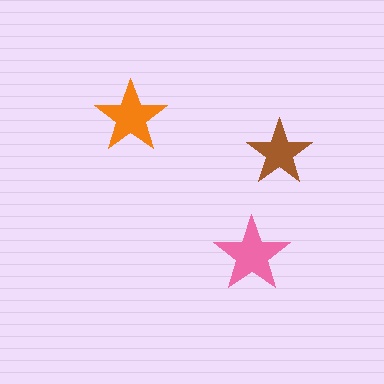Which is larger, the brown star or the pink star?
The pink one.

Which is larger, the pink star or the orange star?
The pink one.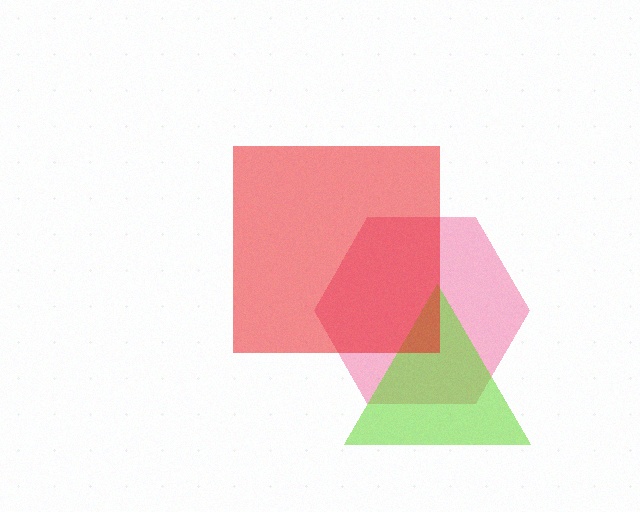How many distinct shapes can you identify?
There are 3 distinct shapes: a pink hexagon, a lime triangle, a red square.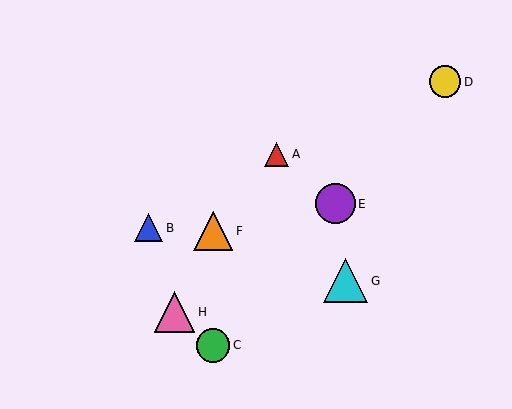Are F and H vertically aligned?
No, F is at x≈213 and H is at x≈175.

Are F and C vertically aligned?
Yes, both are at x≈213.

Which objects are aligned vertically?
Objects C, F are aligned vertically.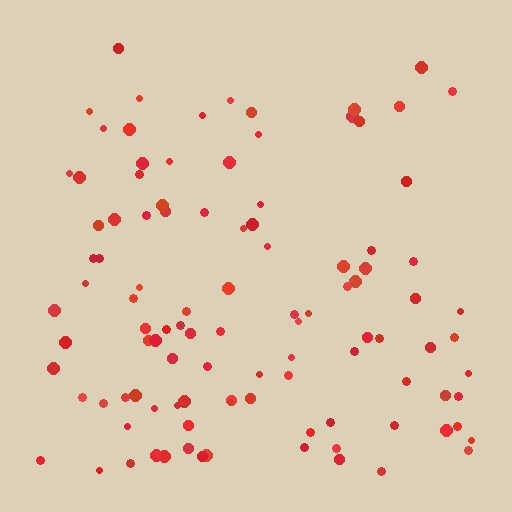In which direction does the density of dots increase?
From top to bottom, with the bottom side densest.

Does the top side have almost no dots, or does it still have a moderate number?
Still a moderate number, just noticeably fewer than the bottom.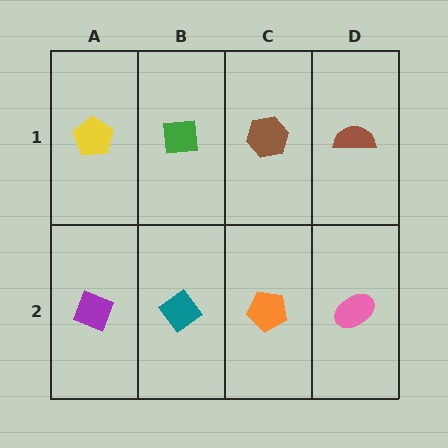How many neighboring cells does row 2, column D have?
2.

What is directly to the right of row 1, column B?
A brown hexagon.